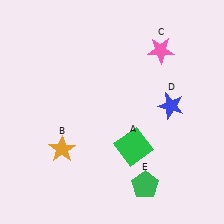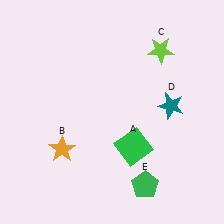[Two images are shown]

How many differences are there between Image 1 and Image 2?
There are 2 differences between the two images.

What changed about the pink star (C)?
In Image 1, C is pink. In Image 2, it changed to lime.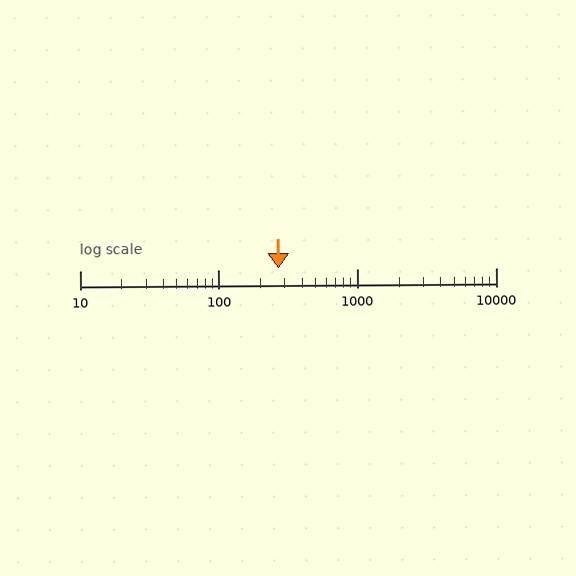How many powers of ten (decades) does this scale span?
The scale spans 3 decades, from 10 to 10000.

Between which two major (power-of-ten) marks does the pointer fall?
The pointer is between 100 and 1000.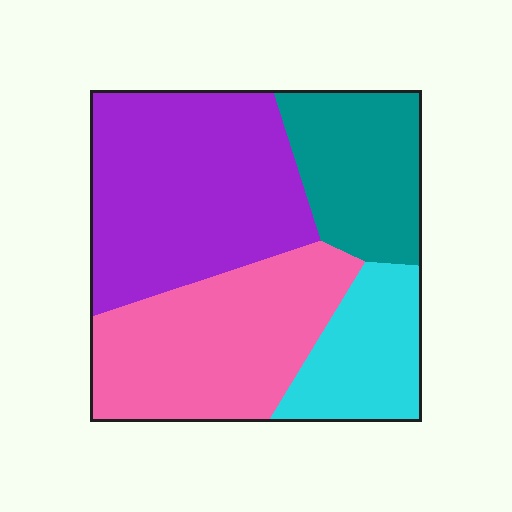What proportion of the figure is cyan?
Cyan covers about 15% of the figure.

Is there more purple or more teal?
Purple.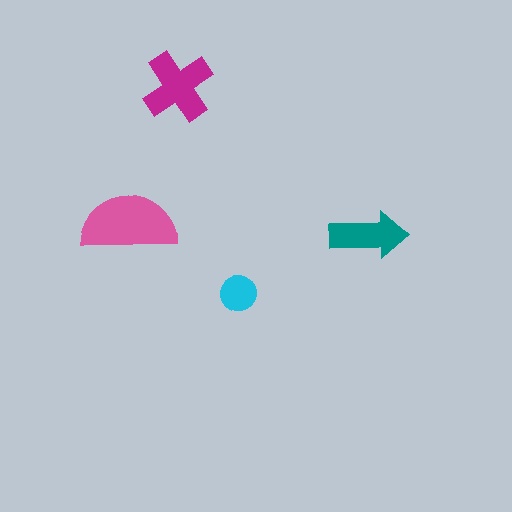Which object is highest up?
The magenta cross is topmost.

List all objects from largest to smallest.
The pink semicircle, the magenta cross, the teal arrow, the cyan circle.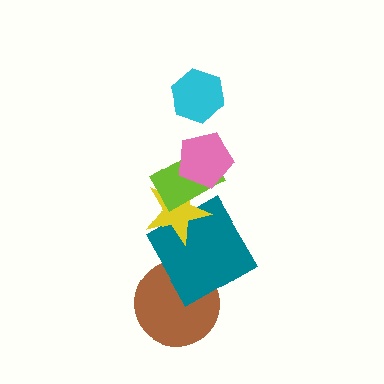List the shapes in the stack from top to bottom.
From top to bottom: the cyan hexagon, the pink pentagon, the lime rectangle, the yellow star, the teal square, the brown circle.